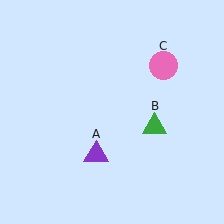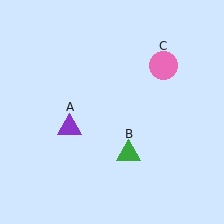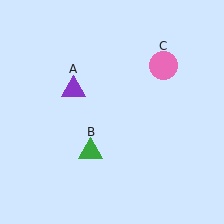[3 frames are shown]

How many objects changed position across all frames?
2 objects changed position: purple triangle (object A), green triangle (object B).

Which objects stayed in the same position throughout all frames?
Pink circle (object C) remained stationary.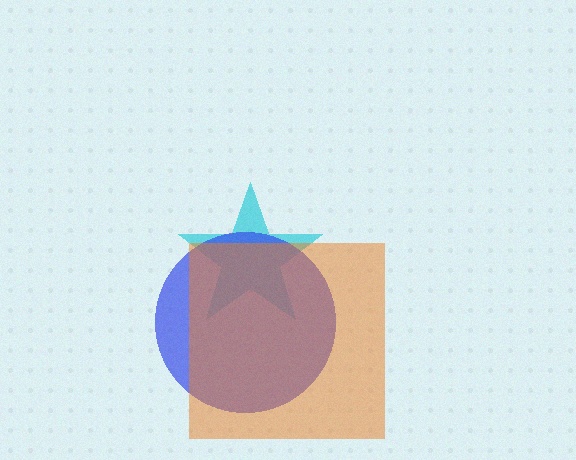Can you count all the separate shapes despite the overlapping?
Yes, there are 3 separate shapes.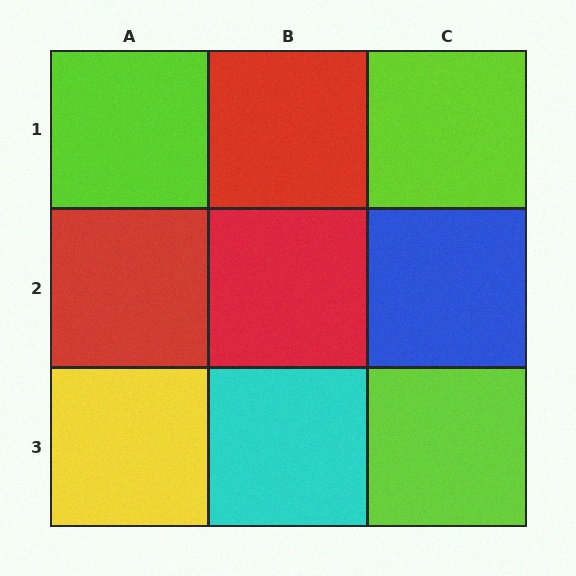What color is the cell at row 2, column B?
Red.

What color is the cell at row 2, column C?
Blue.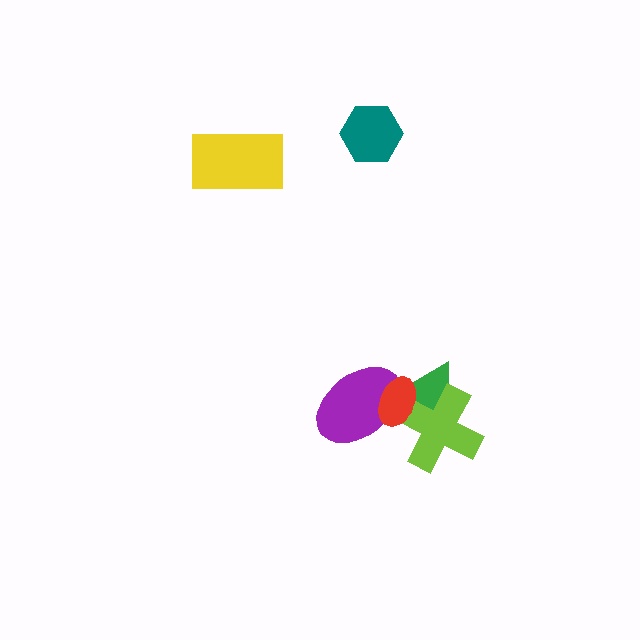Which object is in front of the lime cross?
The red ellipse is in front of the lime cross.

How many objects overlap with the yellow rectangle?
0 objects overlap with the yellow rectangle.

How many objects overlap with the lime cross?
2 objects overlap with the lime cross.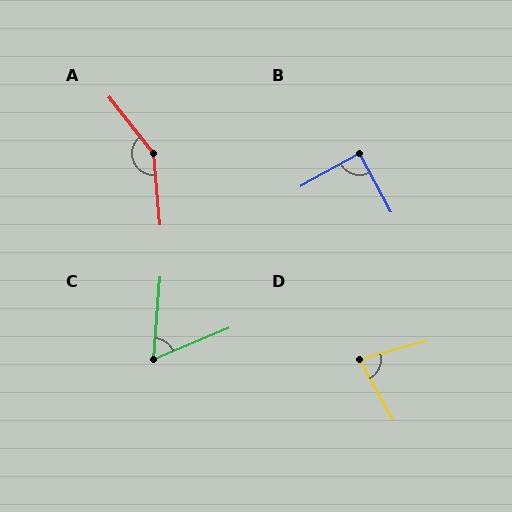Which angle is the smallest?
C, at approximately 63 degrees.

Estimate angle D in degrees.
Approximately 76 degrees.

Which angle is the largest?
A, at approximately 147 degrees.